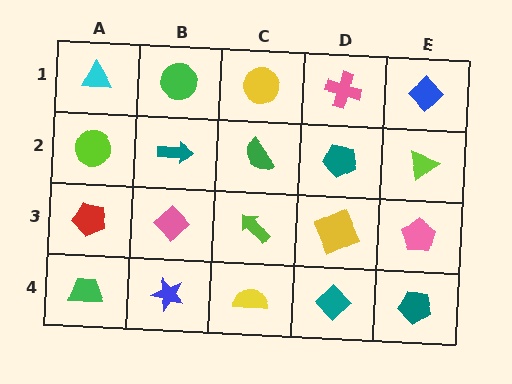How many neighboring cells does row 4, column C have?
3.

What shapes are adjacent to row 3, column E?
A lime triangle (row 2, column E), a teal pentagon (row 4, column E), a yellow square (row 3, column D).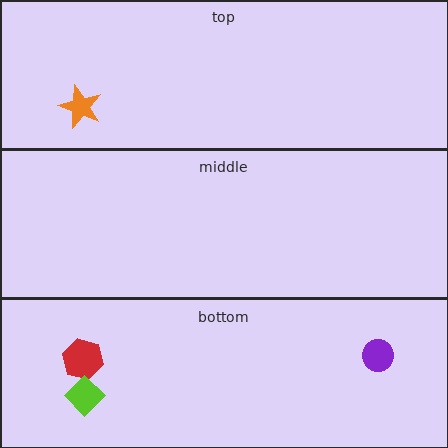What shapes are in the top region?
The orange star.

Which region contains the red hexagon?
The bottom region.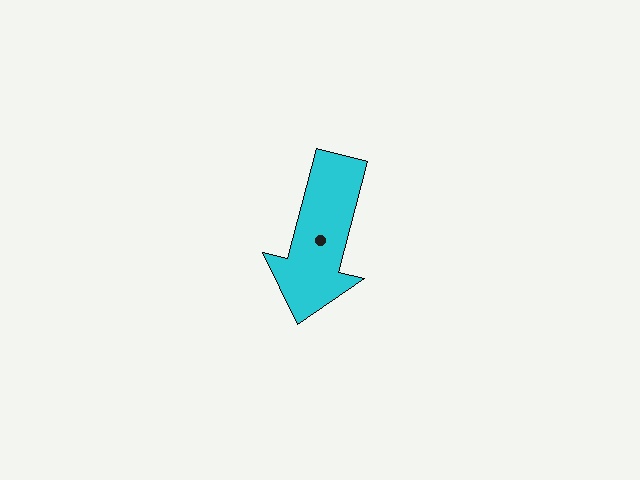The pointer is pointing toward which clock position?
Roughly 6 o'clock.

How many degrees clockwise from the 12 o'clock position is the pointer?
Approximately 195 degrees.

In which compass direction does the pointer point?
South.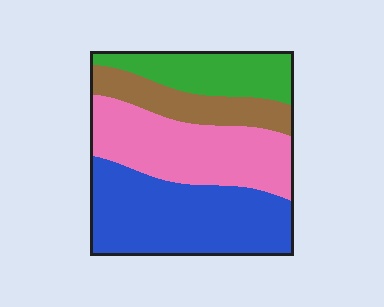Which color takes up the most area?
Blue, at roughly 35%.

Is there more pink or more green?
Pink.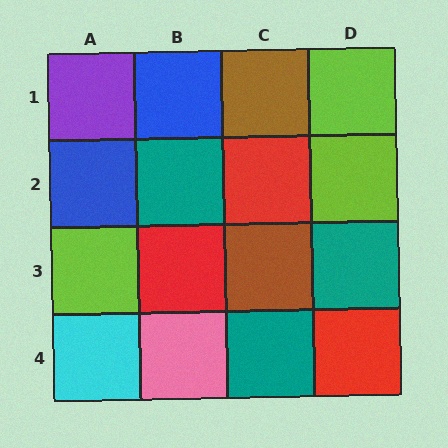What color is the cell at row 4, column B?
Pink.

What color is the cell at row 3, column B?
Red.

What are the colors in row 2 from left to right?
Blue, teal, red, lime.